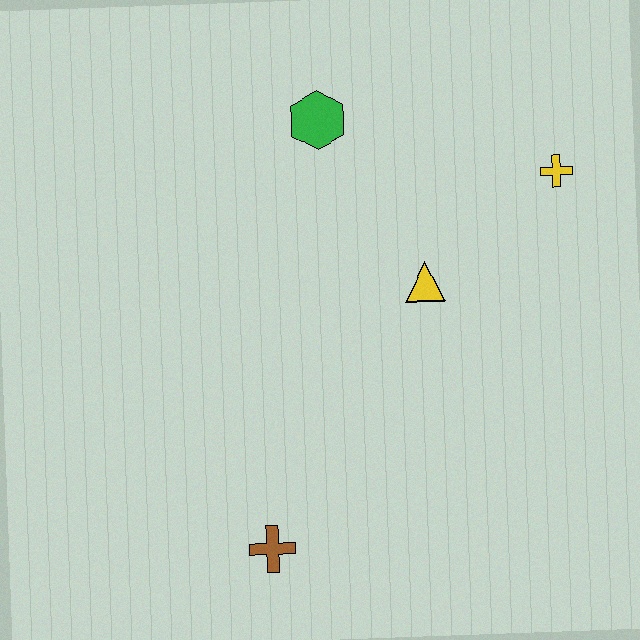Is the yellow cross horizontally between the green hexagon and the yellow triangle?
No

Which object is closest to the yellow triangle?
The yellow cross is closest to the yellow triangle.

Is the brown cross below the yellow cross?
Yes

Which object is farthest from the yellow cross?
The brown cross is farthest from the yellow cross.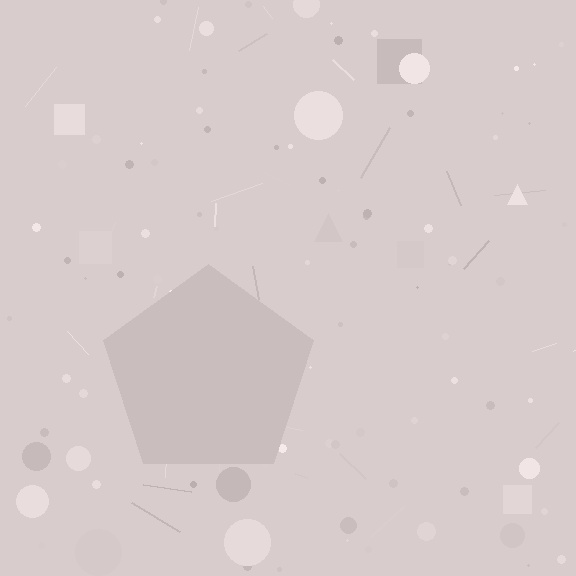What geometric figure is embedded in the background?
A pentagon is embedded in the background.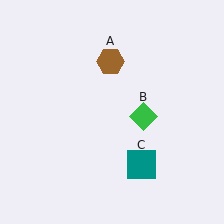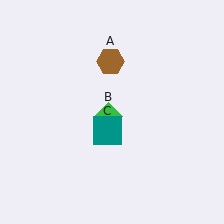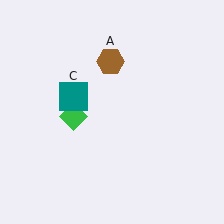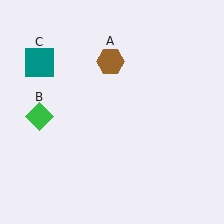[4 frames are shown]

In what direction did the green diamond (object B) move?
The green diamond (object B) moved left.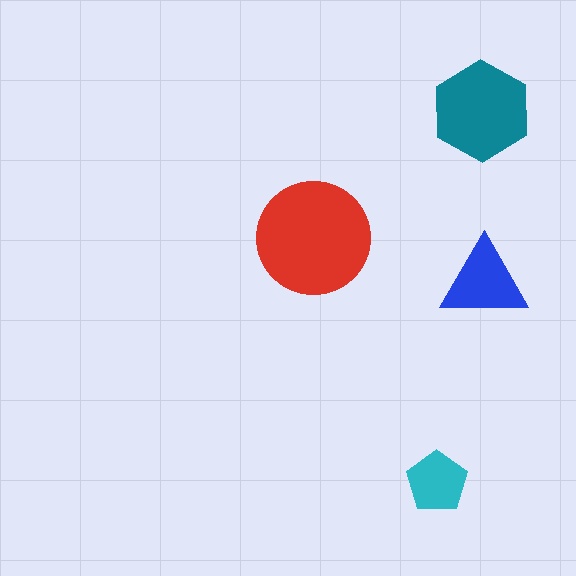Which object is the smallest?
The cyan pentagon.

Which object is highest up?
The teal hexagon is topmost.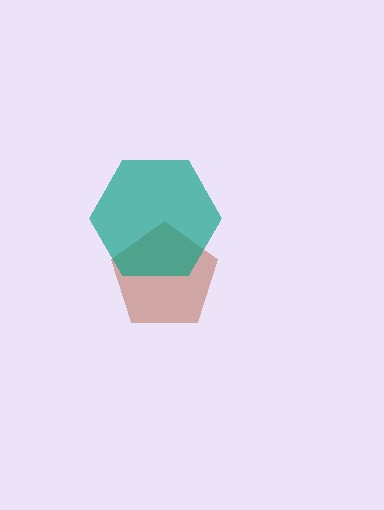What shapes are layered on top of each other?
The layered shapes are: a brown pentagon, a teal hexagon.